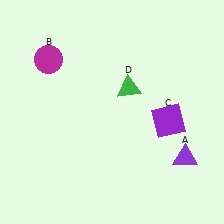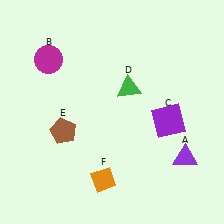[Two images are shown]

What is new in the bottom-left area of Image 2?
An orange diamond (F) was added in the bottom-left area of Image 2.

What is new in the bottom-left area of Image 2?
A brown pentagon (E) was added in the bottom-left area of Image 2.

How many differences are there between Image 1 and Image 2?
There are 2 differences between the two images.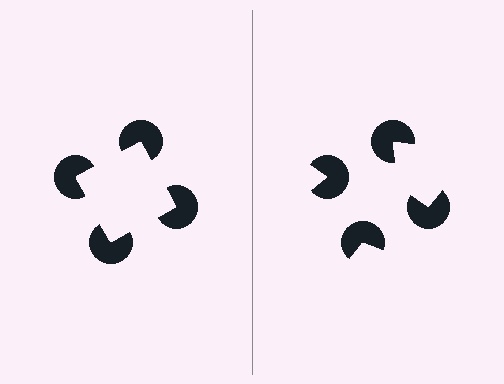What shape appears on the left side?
An illusory square.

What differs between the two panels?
The pac-man discs are positioned identically on both sides; only the wedge orientations differ. On the left they align to a square; on the right they are misaligned.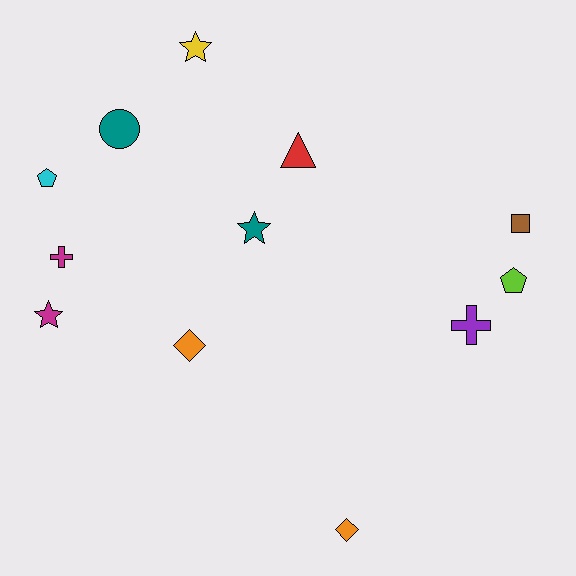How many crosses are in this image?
There are 2 crosses.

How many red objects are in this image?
There is 1 red object.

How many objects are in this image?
There are 12 objects.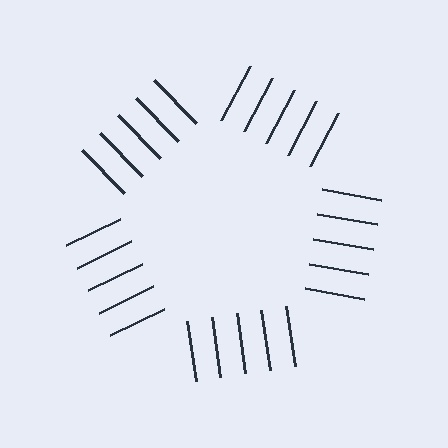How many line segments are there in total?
25 — 5 along each of the 5 edges.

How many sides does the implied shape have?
5 sides — the line-ends trace a pentagon.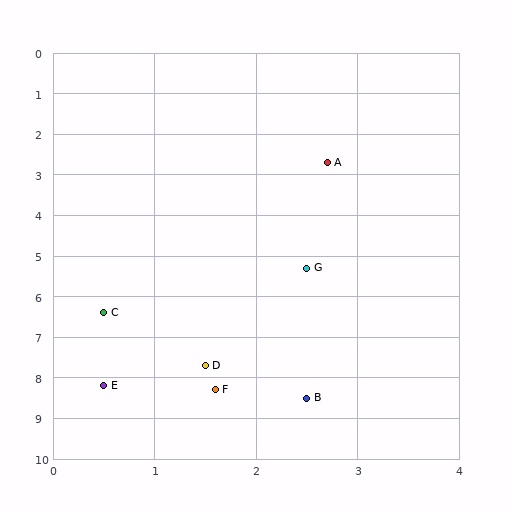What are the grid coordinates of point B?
Point B is at approximately (2.5, 8.5).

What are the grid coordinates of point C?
Point C is at approximately (0.5, 6.4).